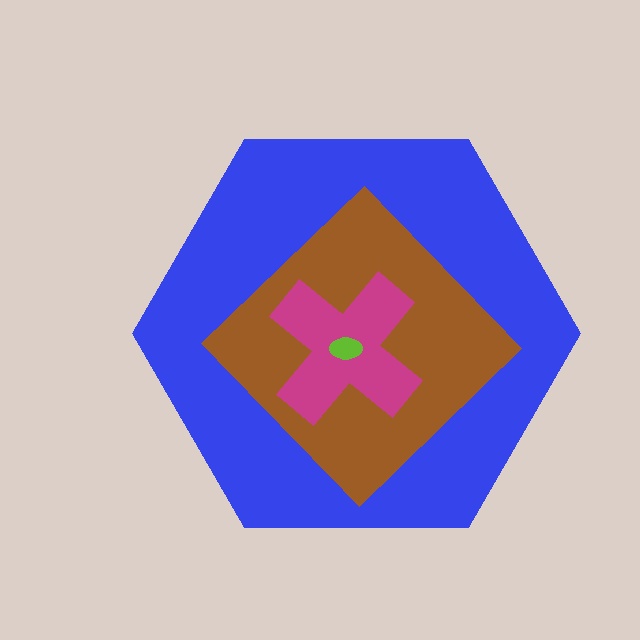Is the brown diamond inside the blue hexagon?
Yes.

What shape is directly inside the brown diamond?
The magenta cross.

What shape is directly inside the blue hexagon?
The brown diamond.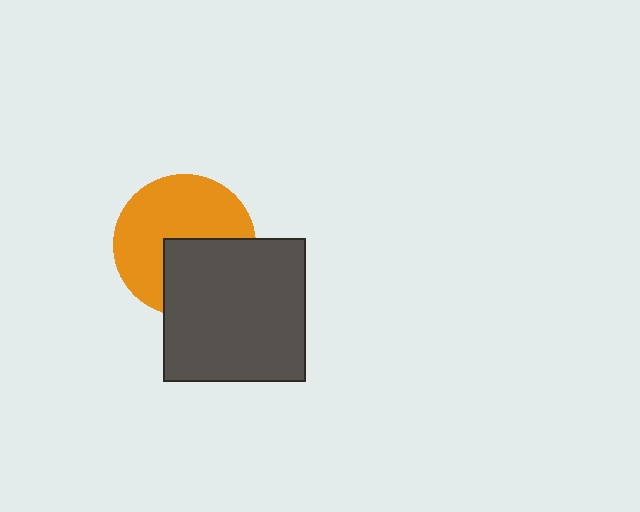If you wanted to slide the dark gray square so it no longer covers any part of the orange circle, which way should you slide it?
Slide it toward the lower-right — that is the most direct way to separate the two shapes.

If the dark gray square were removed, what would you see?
You would see the complete orange circle.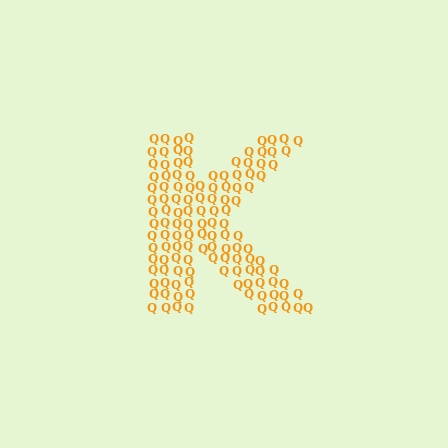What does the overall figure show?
The overall figure shows the letter K.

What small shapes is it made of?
It is made of small letter Q's.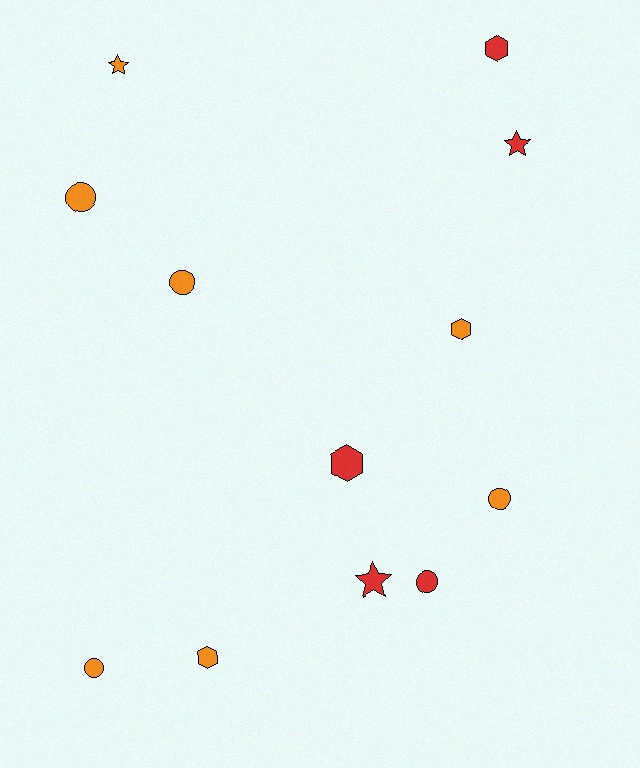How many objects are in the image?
There are 12 objects.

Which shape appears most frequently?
Circle, with 5 objects.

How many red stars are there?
There are 2 red stars.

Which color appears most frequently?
Orange, with 7 objects.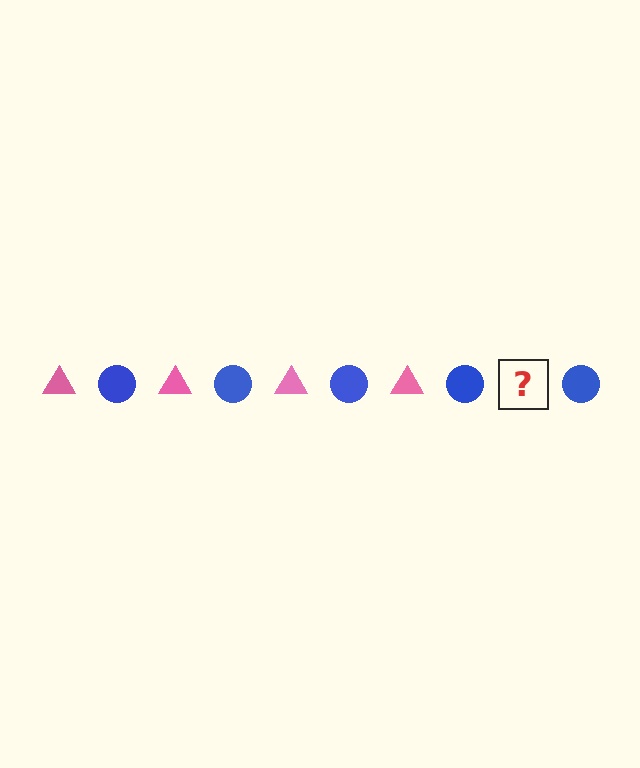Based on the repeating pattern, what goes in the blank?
The blank should be a pink triangle.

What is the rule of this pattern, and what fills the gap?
The rule is that the pattern alternates between pink triangle and blue circle. The gap should be filled with a pink triangle.